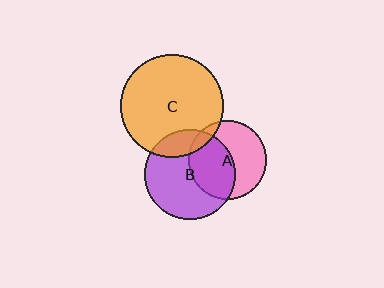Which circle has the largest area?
Circle C (orange).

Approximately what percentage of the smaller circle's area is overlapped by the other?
Approximately 50%.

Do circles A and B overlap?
Yes.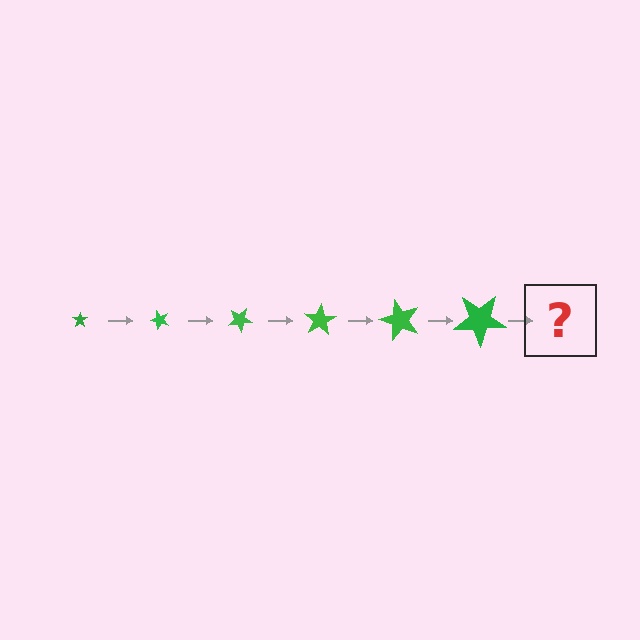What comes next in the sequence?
The next element should be a star, larger than the previous one and rotated 300 degrees from the start.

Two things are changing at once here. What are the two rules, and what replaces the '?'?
The two rules are that the star grows larger each step and it rotates 50 degrees each step. The '?' should be a star, larger than the previous one and rotated 300 degrees from the start.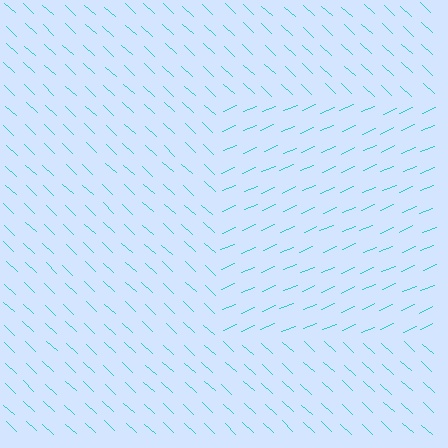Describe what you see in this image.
The image is filled with small cyan line segments. A rectangle region in the image has lines oriented differently from the surrounding lines, creating a visible texture boundary.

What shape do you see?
I see a rectangle.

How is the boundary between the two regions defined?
The boundary is defined purely by a change in line orientation (approximately 66 degrees difference). All lines are the same color and thickness.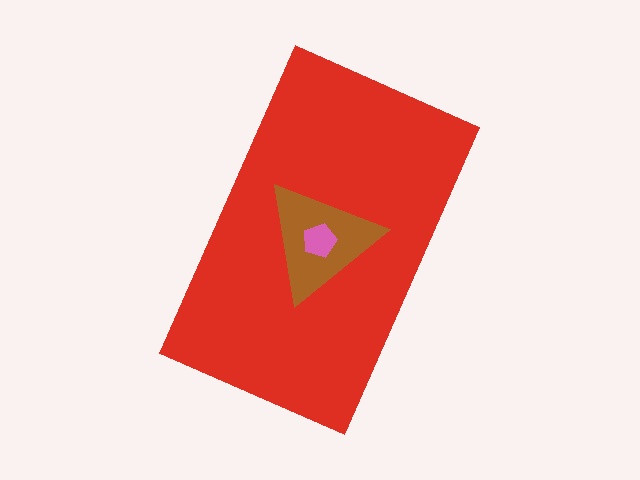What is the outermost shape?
The red rectangle.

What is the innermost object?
The pink pentagon.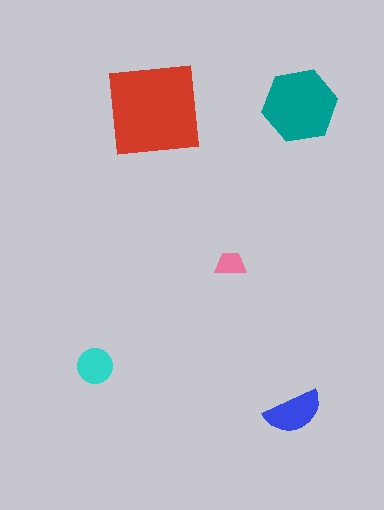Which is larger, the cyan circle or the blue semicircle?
The blue semicircle.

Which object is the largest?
The red square.